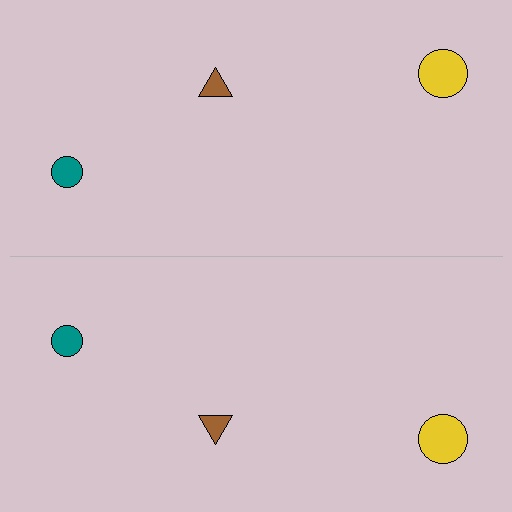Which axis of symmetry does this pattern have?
The pattern has a horizontal axis of symmetry running through the center of the image.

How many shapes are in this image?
There are 6 shapes in this image.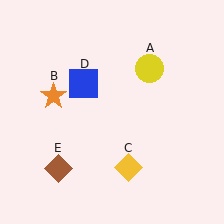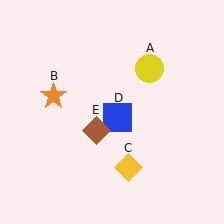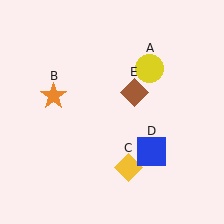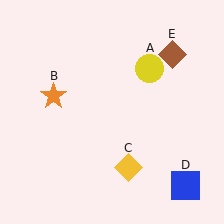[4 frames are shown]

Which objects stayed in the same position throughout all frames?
Yellow circle (object A) and orange star (object B) and yellow diamond (object C) remained stationary.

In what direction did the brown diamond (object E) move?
The brown diamond (object E) moved up and to the right.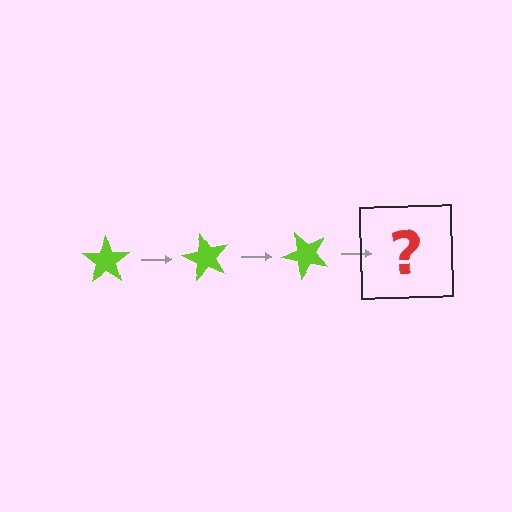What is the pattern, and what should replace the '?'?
The pattern is that the star rotates 60 degrees each step. The '?' should be a lime star rotated 180 degrees.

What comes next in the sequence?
The next element should be a lime star rotated 180 degrees.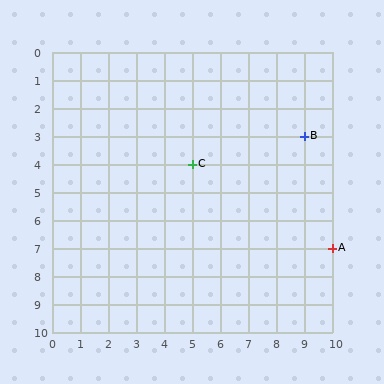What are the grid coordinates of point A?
Point A is at grid coordinates (10, 7).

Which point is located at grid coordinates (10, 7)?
Point A is at (10, 7).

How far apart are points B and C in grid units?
Points B and C are 4 columns and 1 row apart (about 4.1 grid units diagonally).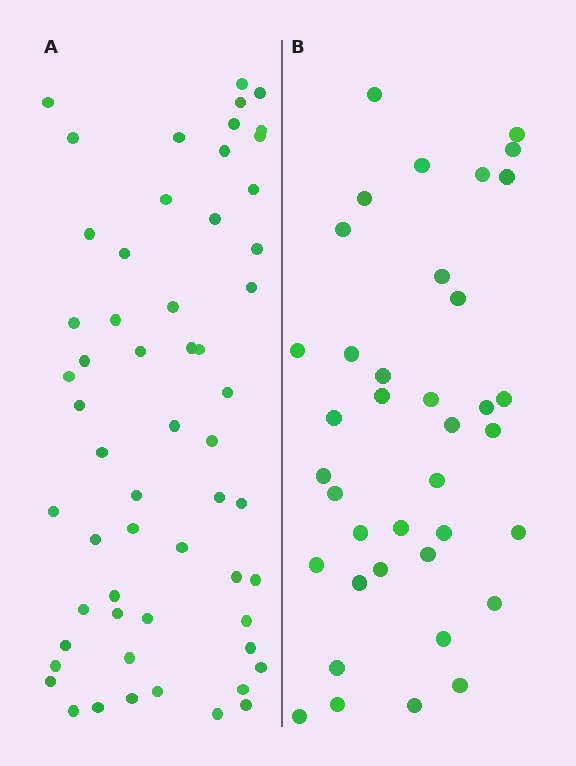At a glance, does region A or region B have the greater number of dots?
Region A (the left region) has more dots.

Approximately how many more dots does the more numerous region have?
Region A has approximately 20 more dots than region B.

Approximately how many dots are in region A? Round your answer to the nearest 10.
About 60 dots. (The exact count is 57, which rounds to 60.)